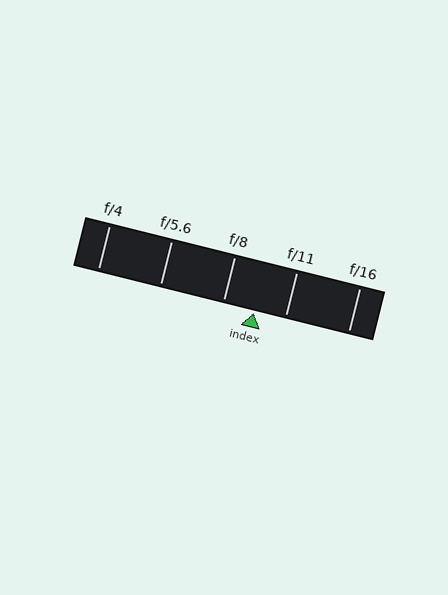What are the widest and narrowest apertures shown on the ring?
The widest aperture shown is f/4 and the narrowest is f/16.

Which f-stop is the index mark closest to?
The index mark is closest to f/11.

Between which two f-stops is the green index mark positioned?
The index mark is between f/8 and f/11.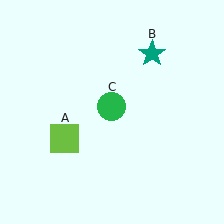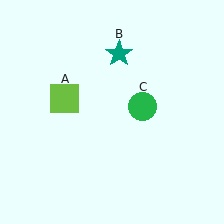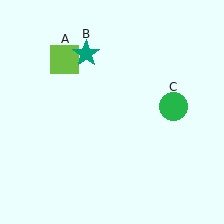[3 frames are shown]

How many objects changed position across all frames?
3 objects changed position: lime square (object A), teal star (object B), green circle (object C).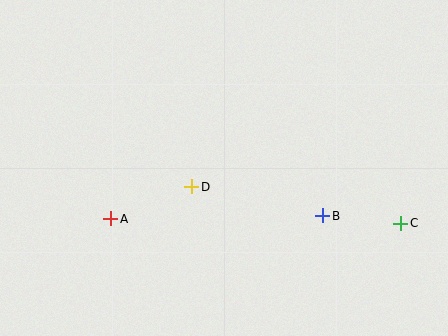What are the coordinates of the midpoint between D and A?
The midpoint between D and A is at (151, 203).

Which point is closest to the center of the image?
Point D at (192, 187) is closest to the center.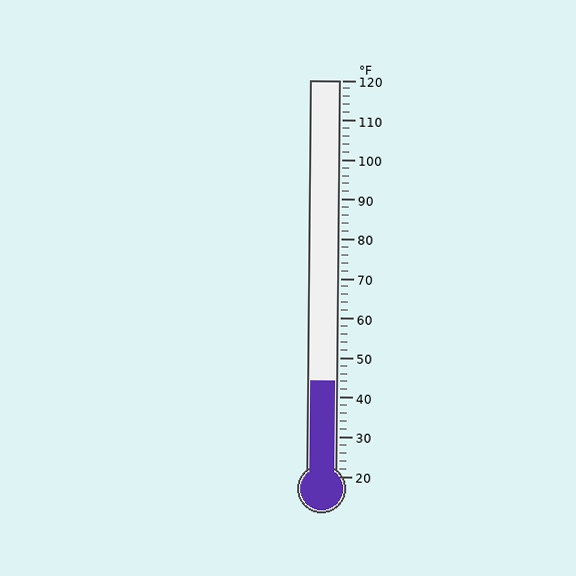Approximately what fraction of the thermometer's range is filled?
The thermometer is filled to approximately 25% of its range.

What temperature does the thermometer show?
The thermometer shows approximately 44°F.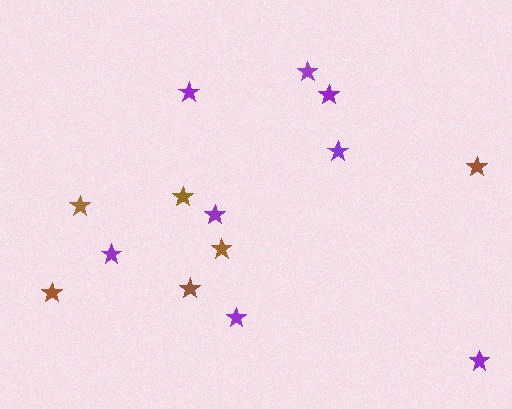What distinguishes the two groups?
There are 2 groups: one group of purple stars (8) and one group of brown stars (6).